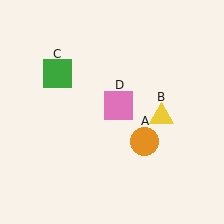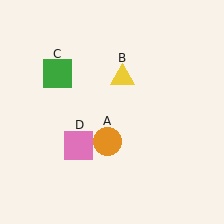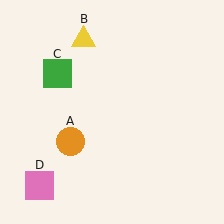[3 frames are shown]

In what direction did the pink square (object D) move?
The pink square (object D) moved down and to the left.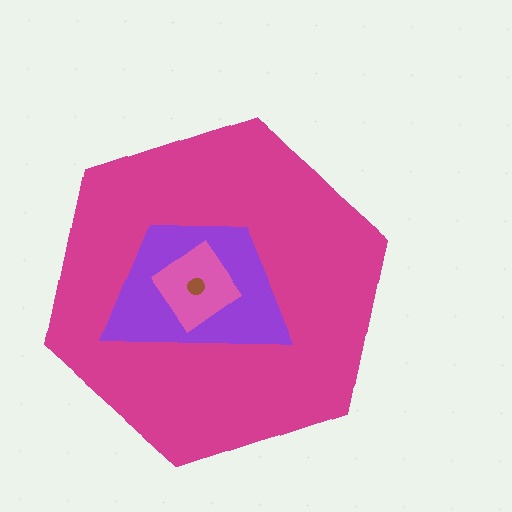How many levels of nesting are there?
4.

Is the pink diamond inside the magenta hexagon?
Yes.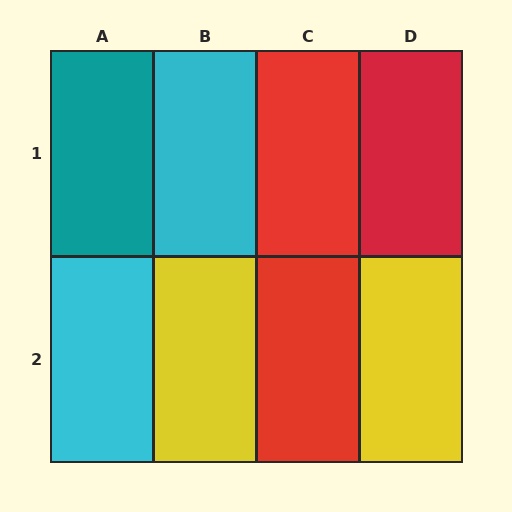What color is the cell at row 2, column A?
Cyan.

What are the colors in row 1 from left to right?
Teal, cyan, red, red.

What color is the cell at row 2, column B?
Yellow.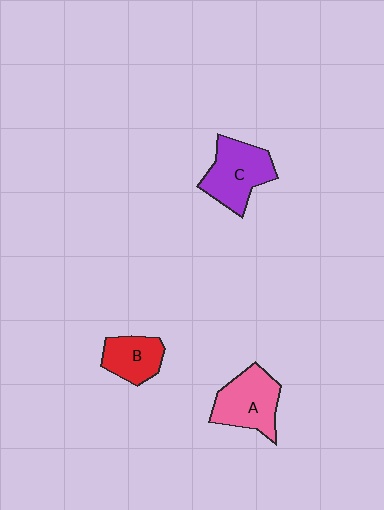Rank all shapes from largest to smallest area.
From largest to smallest: C (purple), A (pink), B (red).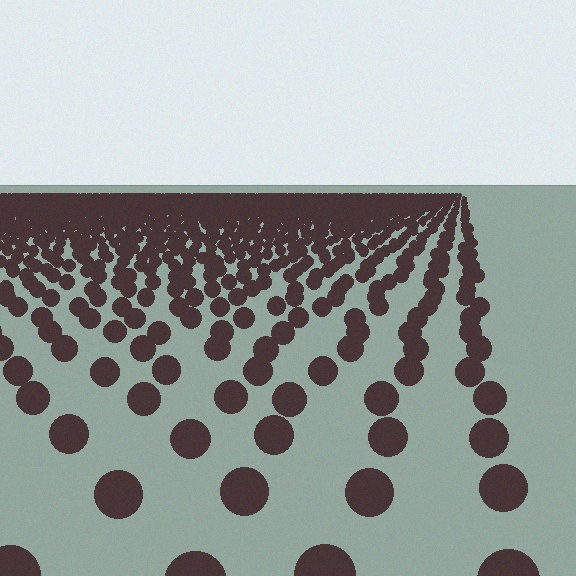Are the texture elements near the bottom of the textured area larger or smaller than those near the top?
Larger. Near the bottom, elements are closer to the viewer and appear at a bigger on-screen size.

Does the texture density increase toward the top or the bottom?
Density increases toward the top.